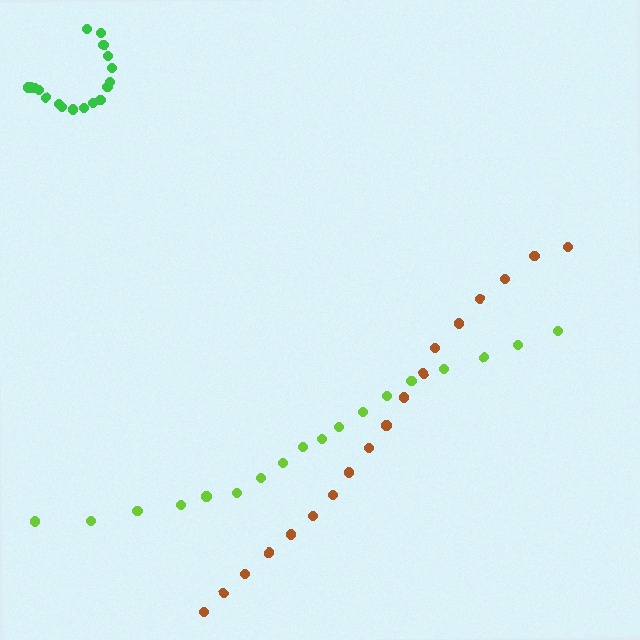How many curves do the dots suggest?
There are 3 distinct paths.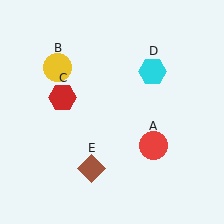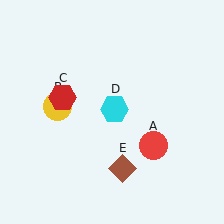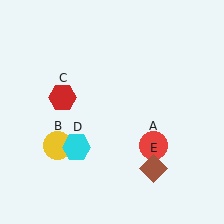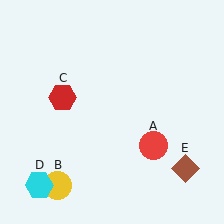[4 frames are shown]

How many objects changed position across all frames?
3 objects changed position: yellow circle (object B), cyan hexagon (object D), brown diamond (object E).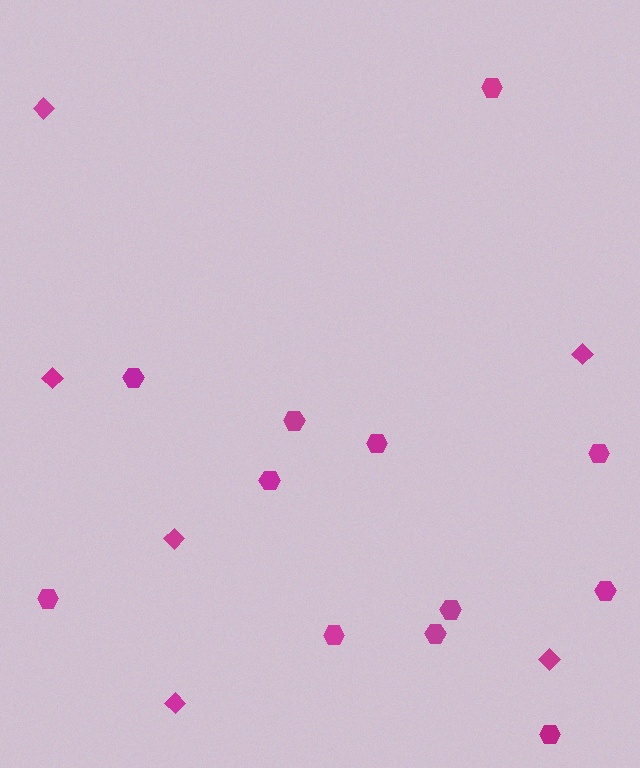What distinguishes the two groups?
There are 2 groups: one group of hexagons (12) and one group of diamonds (6).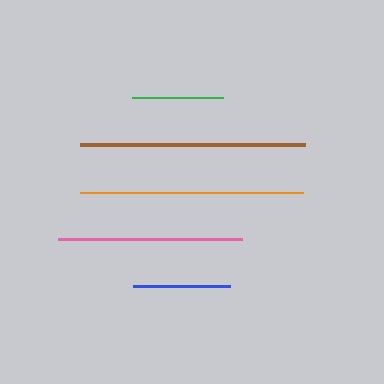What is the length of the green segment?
The green segment is approximately 91 pixels long.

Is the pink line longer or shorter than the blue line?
The pink line is longer than the blue line.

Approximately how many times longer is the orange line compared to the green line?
The orange line is approximately 2.5 times the length of the green line.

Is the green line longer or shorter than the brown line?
The brown line is longer than the green line.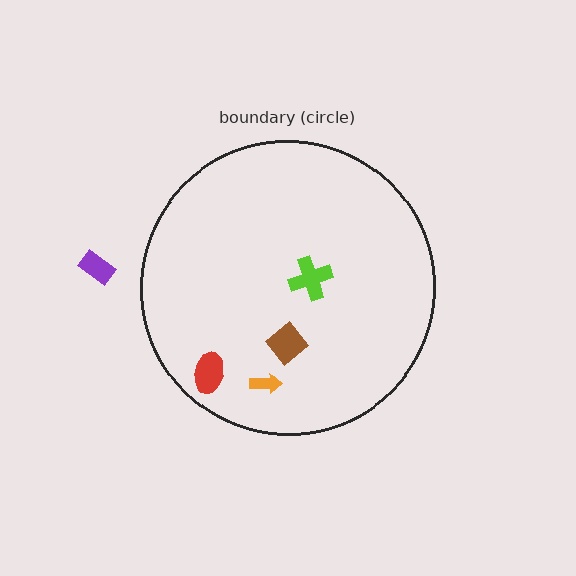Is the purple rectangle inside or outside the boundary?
Outside.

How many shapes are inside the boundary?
4 inside, 1 outside.